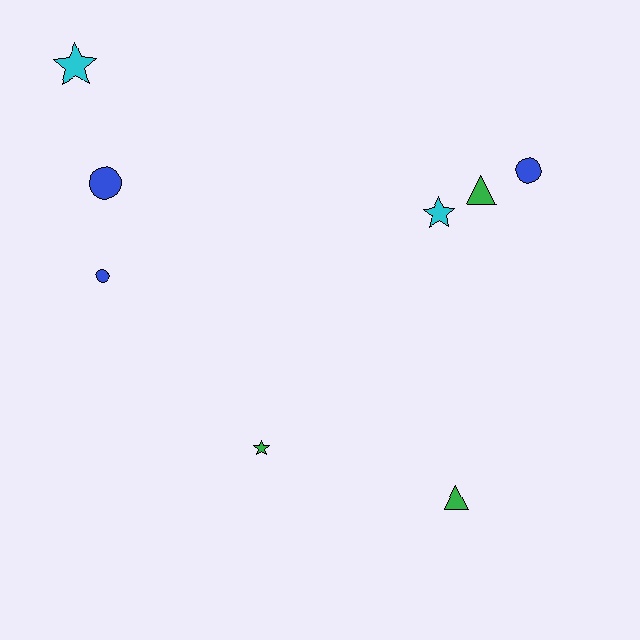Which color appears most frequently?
Blue, with 3 objects.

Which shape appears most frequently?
Star, with 3 objects.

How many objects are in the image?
There are 8 objects.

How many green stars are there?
There is 1 green star.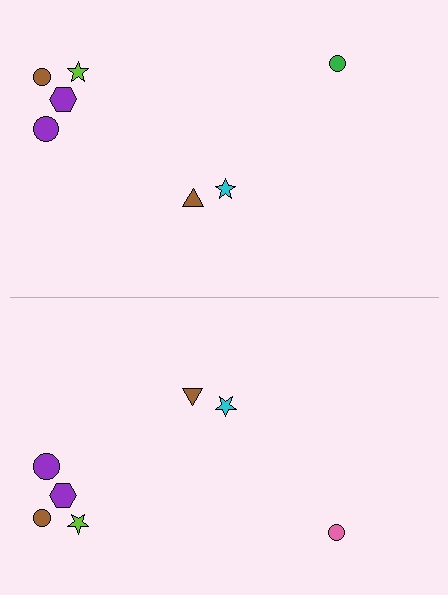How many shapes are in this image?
There are 14 shapes in this image.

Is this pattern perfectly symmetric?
No, the pattern is not perfectly symmetric. The pink circle on the bottom side breaks the symmetry — its mirror counterpart is green.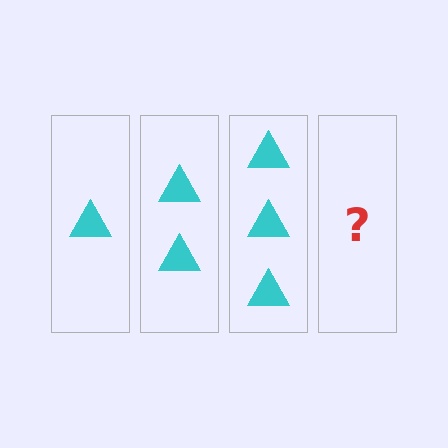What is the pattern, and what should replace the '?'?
The pattern is that each step adds one more triangle. The '?' should be 4 triangles.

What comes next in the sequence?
The next element should be 4 triangles.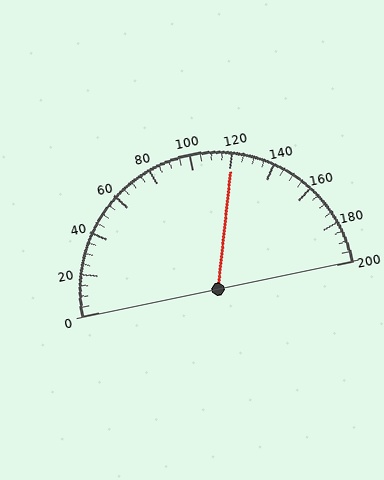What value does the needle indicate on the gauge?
The needle indicates approximately 120.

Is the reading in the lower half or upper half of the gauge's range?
The reading is in the upper half of the range (0 to 200).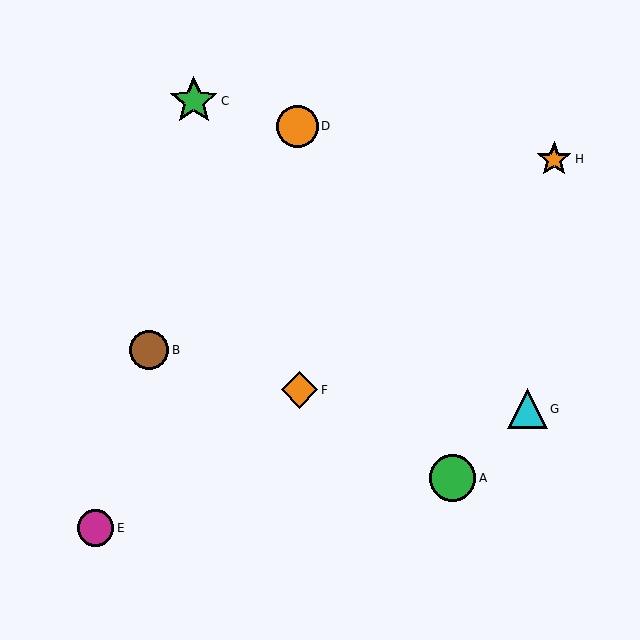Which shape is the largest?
The green star (labeled C) is the largest.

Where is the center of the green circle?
The center of the green circle is at (453, 478).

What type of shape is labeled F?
Shape F is an orange diamond.